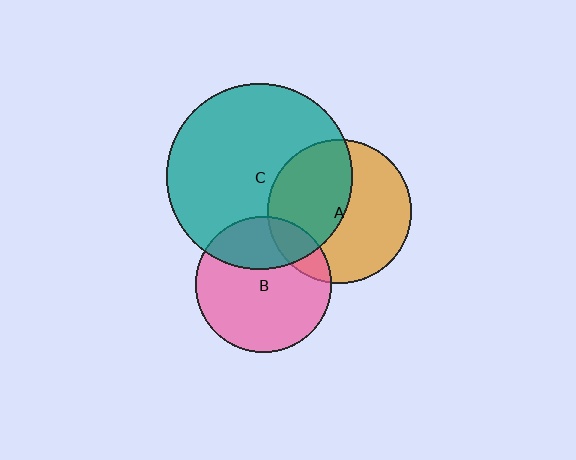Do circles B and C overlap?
Yes.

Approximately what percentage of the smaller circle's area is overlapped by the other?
Approximately 30%.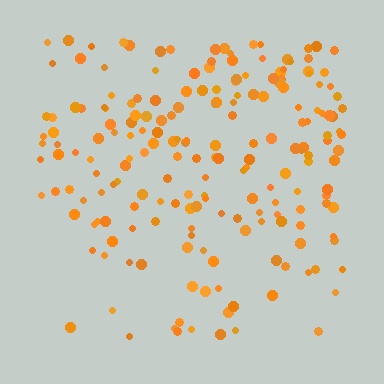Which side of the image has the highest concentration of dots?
The top.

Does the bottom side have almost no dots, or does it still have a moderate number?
Still a moderate number, just noticeably fewer than the top.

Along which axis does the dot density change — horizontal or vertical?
Vertical.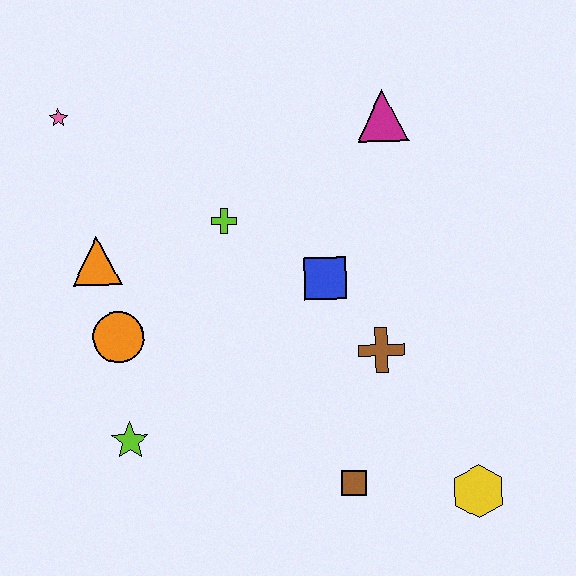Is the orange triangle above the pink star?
No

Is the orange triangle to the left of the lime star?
Yes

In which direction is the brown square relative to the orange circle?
The brown square is to the right of the orange circle.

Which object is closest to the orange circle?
The orange triangle is closest to the orange circle.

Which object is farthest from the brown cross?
The pink star is farthest from the brown cross.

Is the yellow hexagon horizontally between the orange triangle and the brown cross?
No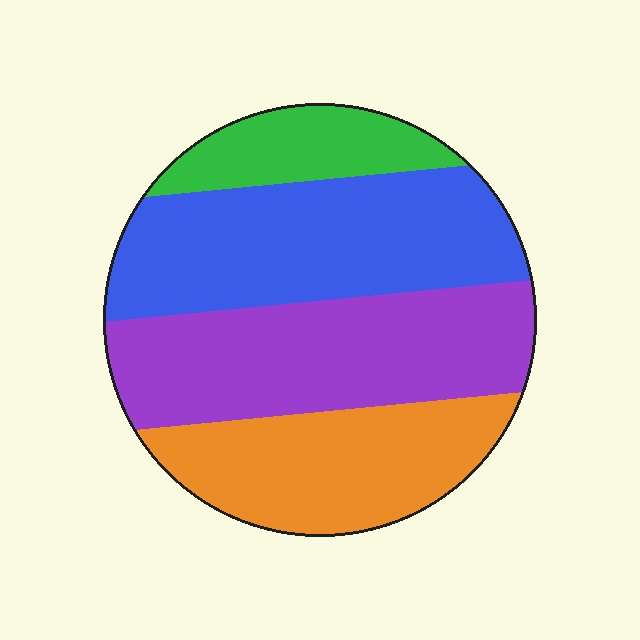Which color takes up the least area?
Green, at roughly 10%.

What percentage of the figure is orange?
Orange covers 24% of the figure.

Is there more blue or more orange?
Blue.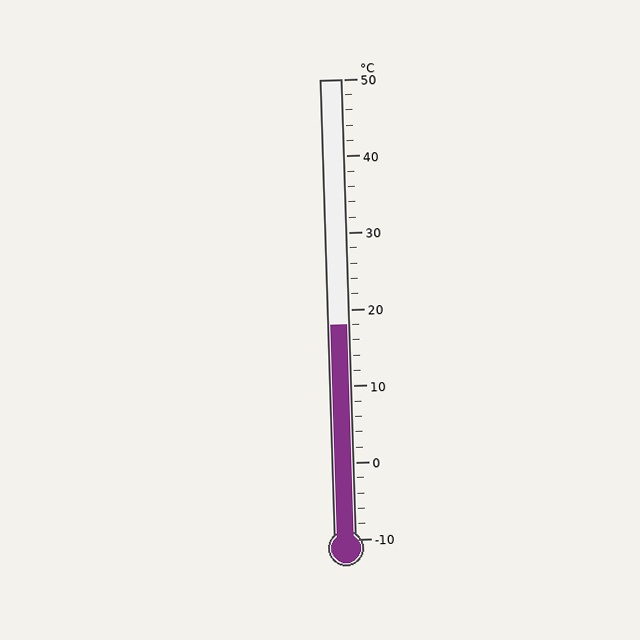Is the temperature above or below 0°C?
The temperature is above 0°C.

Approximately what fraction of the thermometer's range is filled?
The thermometer is filled to approximately 45% of its range.